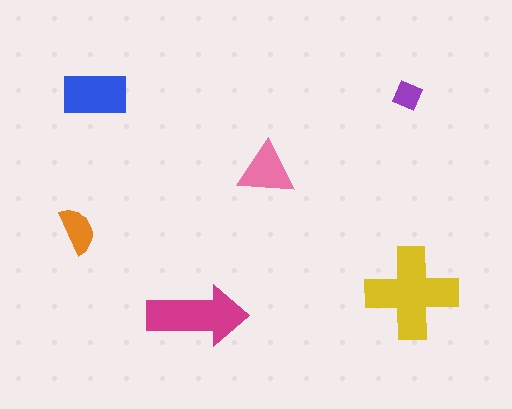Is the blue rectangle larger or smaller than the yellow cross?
Smaller.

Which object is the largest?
The yellow cross.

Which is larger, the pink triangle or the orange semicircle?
The pink triangle.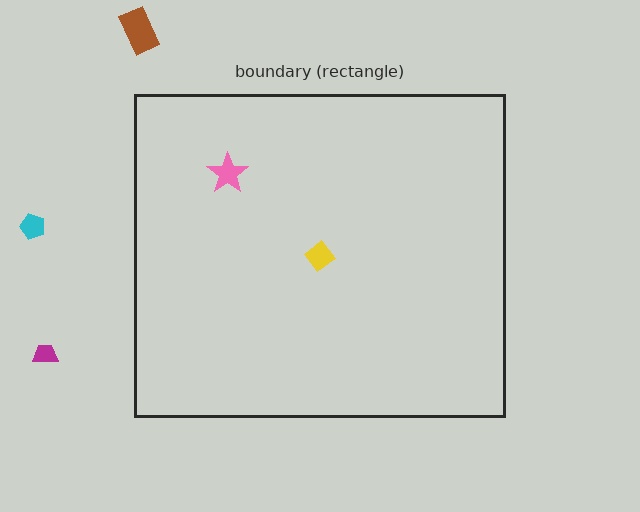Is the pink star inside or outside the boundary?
Inside.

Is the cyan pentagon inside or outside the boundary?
Outside.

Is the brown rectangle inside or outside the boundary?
Outside.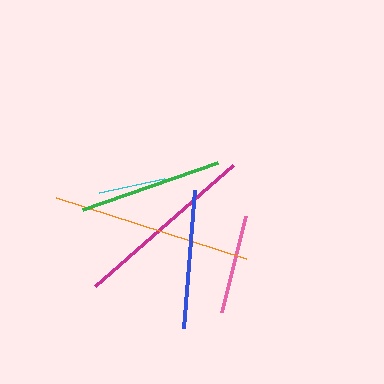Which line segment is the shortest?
The cyan line is the shortest at approximately 67 pixels.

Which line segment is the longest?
The orange line is the longest at approximately 199 pixels.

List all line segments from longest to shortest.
From longest to shortest: orange, magenta, green, blue, pink, cyan.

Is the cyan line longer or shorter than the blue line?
The blue line is longer than the cyan line.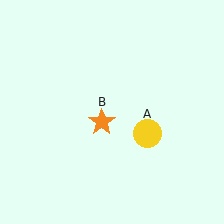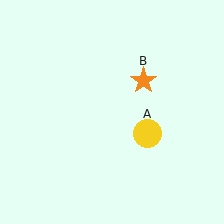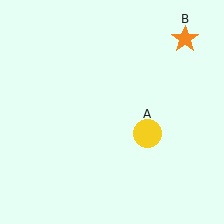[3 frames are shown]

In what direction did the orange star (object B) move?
The orange star (object B) moved up and to the right.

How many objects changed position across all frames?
1 object changed position: orange star (object B).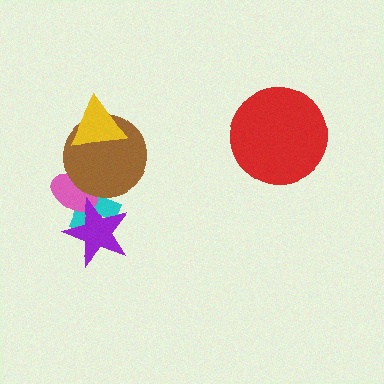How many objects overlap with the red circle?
0 objects overlap with the red circle.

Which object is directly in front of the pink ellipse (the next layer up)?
The brown circle is directly in front of the pink ellipse.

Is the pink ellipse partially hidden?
Yes, it is partially covered by another shape.